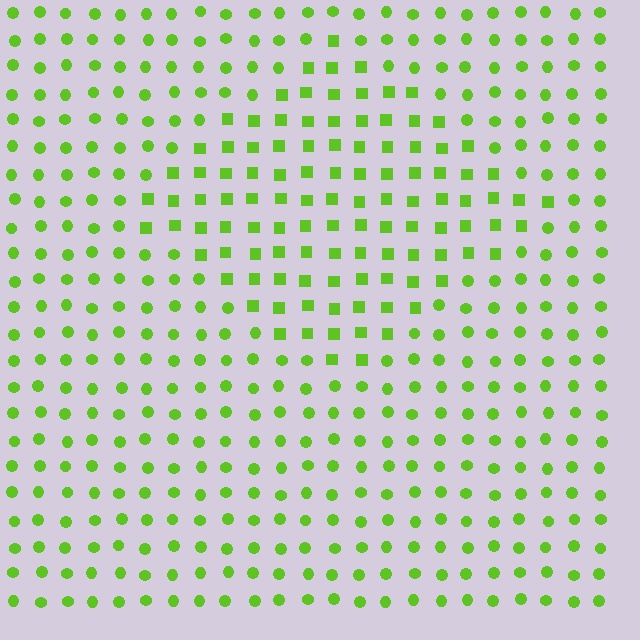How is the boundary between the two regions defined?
The boundary is defined by a change in element shape: squares inside vs. circles outside. All elements share the same color and spacing.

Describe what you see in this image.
The image is filled with small lime elements arranged in a uniform grid. A diamond-shaped region contains squares, while the surrounding area contains circles. The boundary is defined purely by the change in element shape.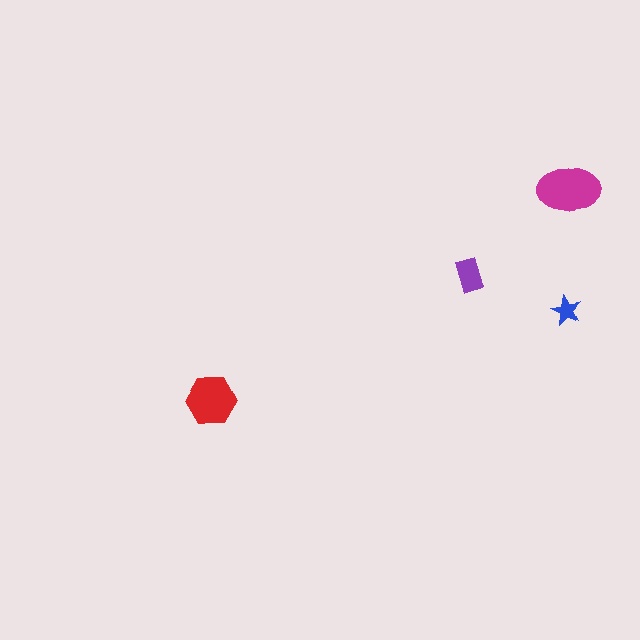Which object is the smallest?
The blue star.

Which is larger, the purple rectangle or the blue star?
The purple rectangle.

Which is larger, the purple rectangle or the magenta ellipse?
The magenta ellipse.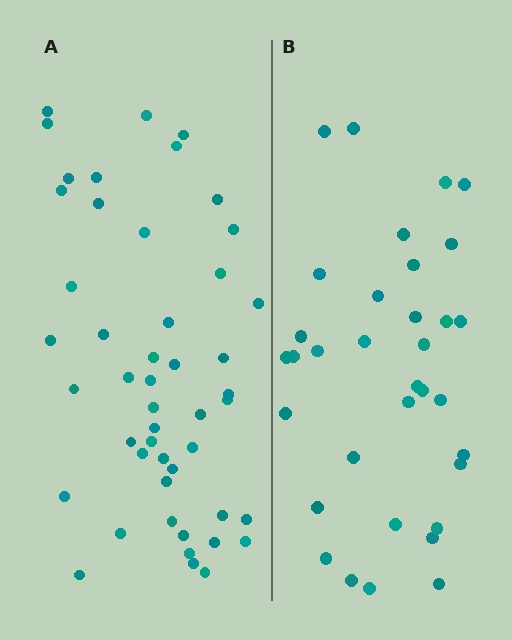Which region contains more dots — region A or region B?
Region A (the left region) has more dots.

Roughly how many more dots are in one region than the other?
Region A has approximately 15 more dots than region B.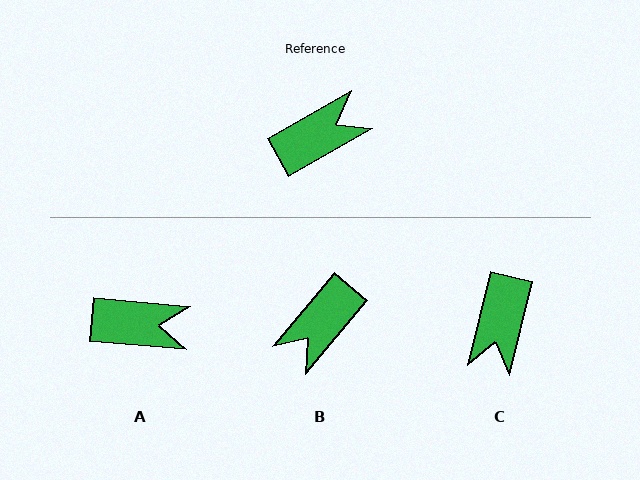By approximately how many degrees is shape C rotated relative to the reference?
Approximately 134 degrees clockwise.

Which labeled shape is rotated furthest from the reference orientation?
B, about 160 degrees away.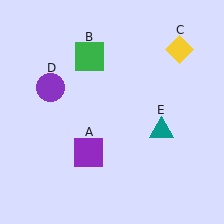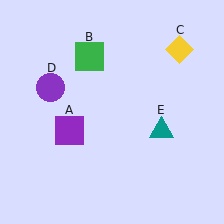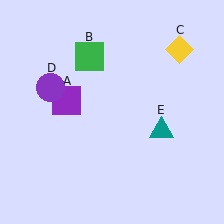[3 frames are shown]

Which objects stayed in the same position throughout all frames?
Green square (object B) and yellow diamond (object C) and purple circle (object D) and teal triangle (object E) remained stationary.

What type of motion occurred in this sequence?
The purple square (object A) rotated clockwise around the center of the scene.